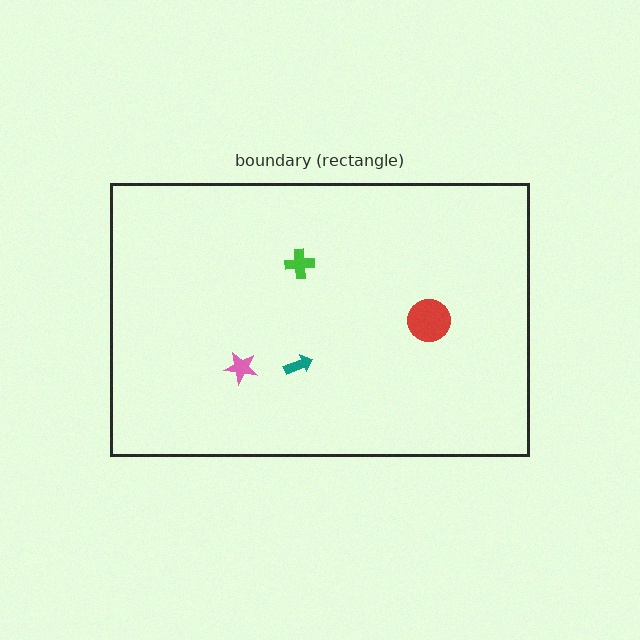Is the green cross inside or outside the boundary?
Inside.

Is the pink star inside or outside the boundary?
Inside.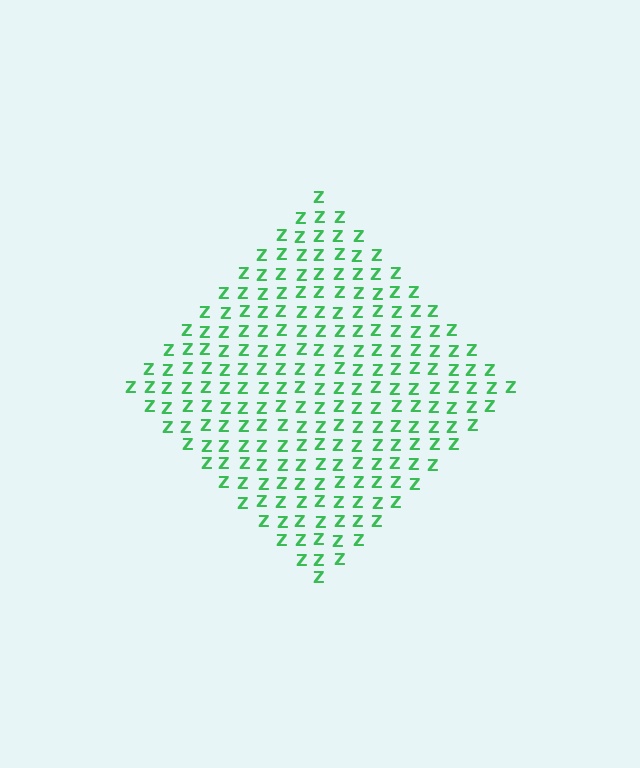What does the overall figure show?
The overall figure shows a diamond.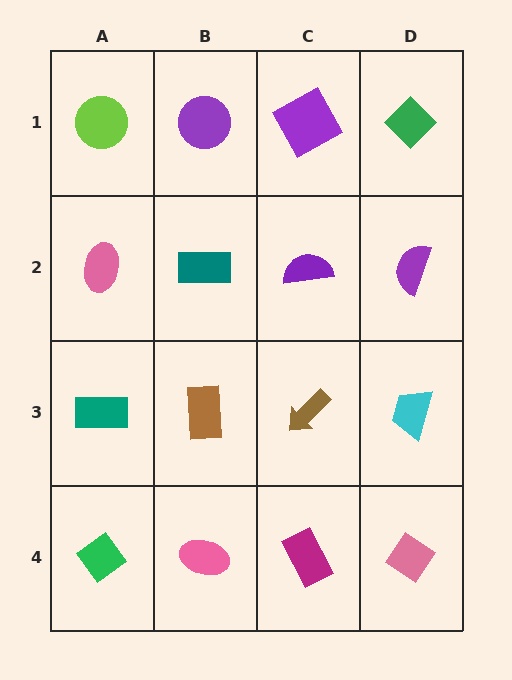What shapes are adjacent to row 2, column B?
A purple circle (row 1, column B), a brown rectangle (row 3, column B), a pink ellipse (row 2, column A), a purple semicircle (row 2, column C).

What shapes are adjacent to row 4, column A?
A teal rectangle (row 3, column A), a pink ellipse (row 4, column B).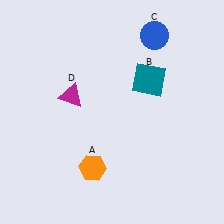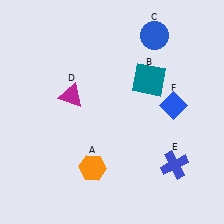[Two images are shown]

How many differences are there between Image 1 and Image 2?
There are 2 differences between the two images.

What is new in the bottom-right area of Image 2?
A blue cross (E) was added in the bottom-right area of Image 2.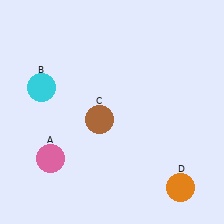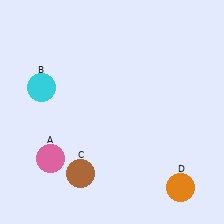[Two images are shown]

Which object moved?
The brown circle (C) moved down.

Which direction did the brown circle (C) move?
The brown circle (C) moved down.